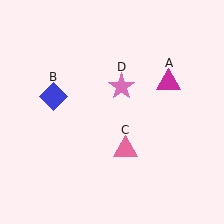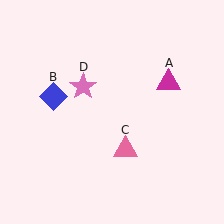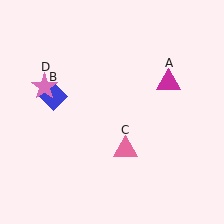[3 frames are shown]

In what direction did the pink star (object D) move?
The pink star (object D) moved left.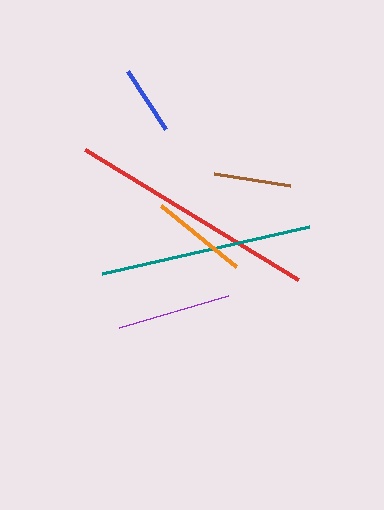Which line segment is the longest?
The red line is the longest at approximately 249 pixels.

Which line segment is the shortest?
The blue line is the shortest at approximately 69 pixels.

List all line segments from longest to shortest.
From longest to shortest: red, teal, purple, orange, brown, blue.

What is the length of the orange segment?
The orange segment is approximately 97 pixels long.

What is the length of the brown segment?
The brown segment is approximately 77 pixels long.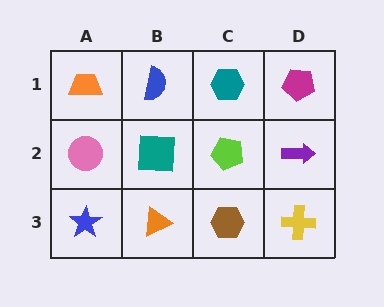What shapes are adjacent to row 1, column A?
A pink circle (row 2, column A), a blue semicircle (row 1, column B).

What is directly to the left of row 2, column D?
A lime pentagon.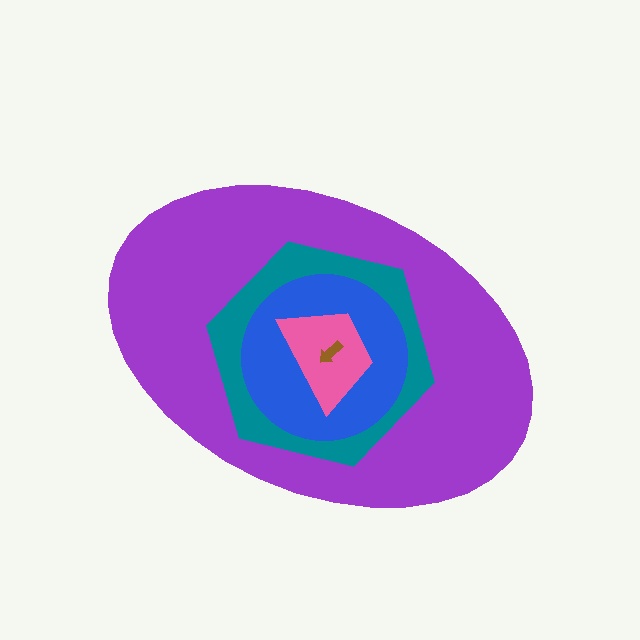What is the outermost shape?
The purple ellipse.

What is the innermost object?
The brown arrow.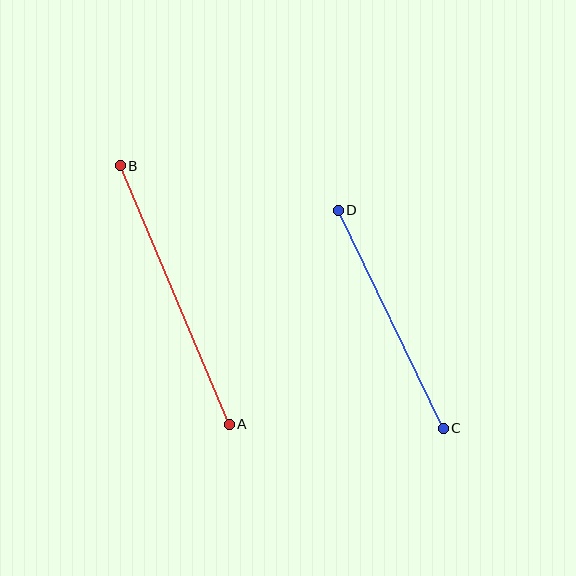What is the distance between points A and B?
The distance is approximately 281 pixels.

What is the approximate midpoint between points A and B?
The midpoint is at approximately (175, 295) pixels.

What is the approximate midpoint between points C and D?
The midpoint is at approximately (391, 319) pixels.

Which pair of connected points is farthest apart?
Points A and B are farthest apart.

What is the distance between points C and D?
The distance is approximately 242 pixels.